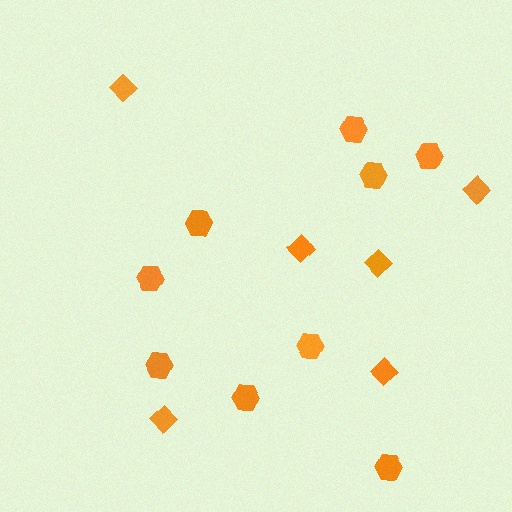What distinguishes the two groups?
There are 2 groups: one group of diamonds (6) and one group of hexagons (9).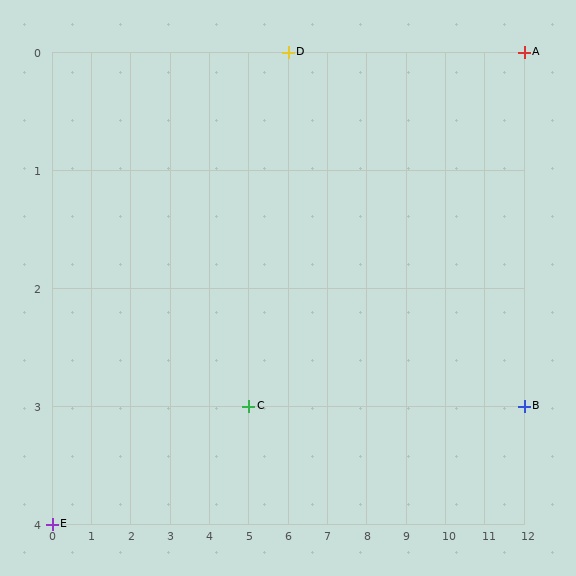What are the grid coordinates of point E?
Point E is at grid coordinates (0, 4).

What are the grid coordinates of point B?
Point B is at grid coordinates (12, 3).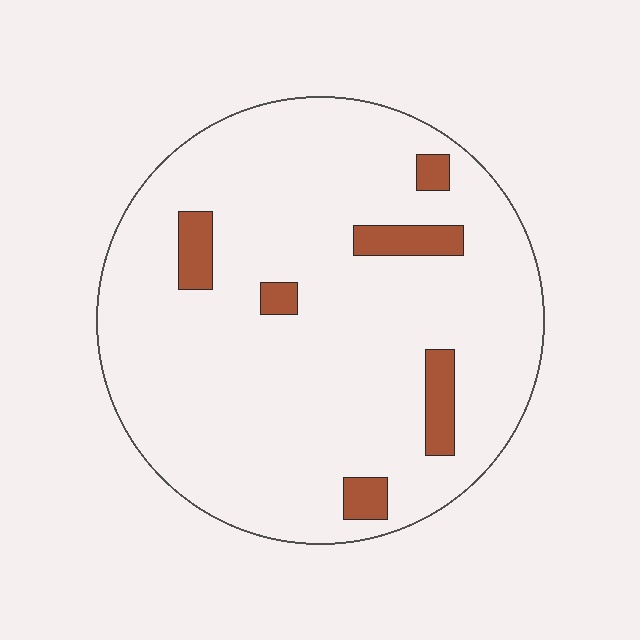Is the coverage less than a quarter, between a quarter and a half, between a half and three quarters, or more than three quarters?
Less than a quarter.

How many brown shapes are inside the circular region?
6.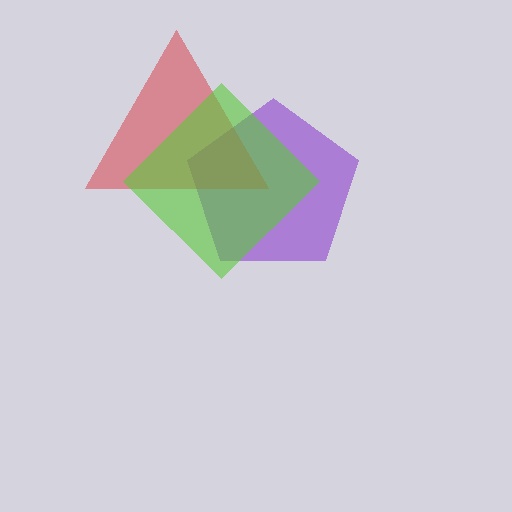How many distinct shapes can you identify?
There are 3 distinct shapes: a purple pentagon, a red triangle, a lime diamond.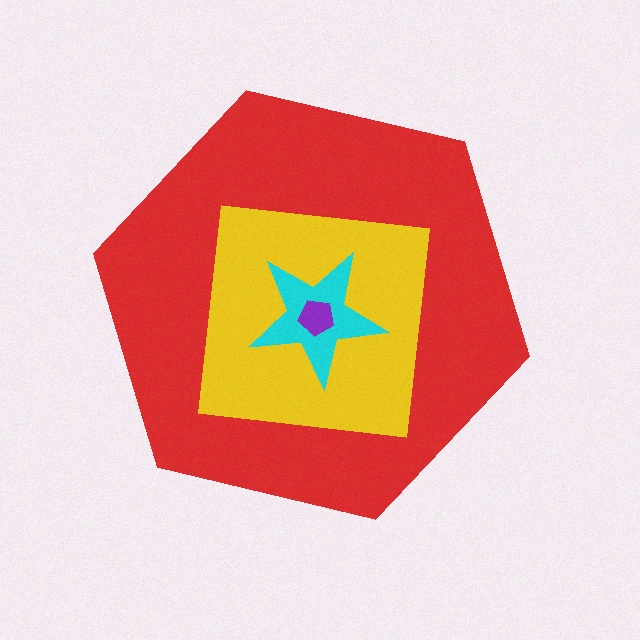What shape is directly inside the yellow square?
The cyan star.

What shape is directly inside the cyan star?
The purple pentagon.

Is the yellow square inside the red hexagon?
Yes.